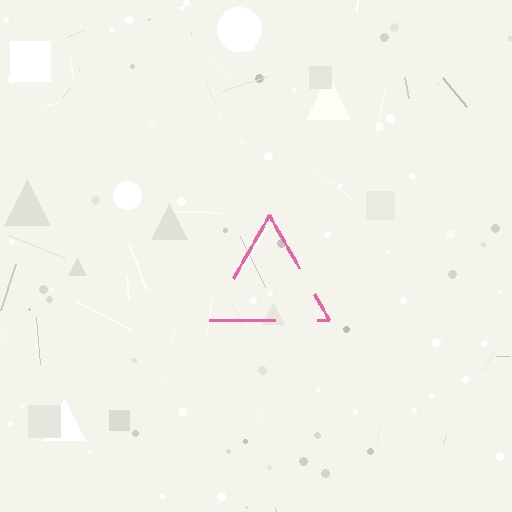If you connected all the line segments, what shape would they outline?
They would outline a triangle.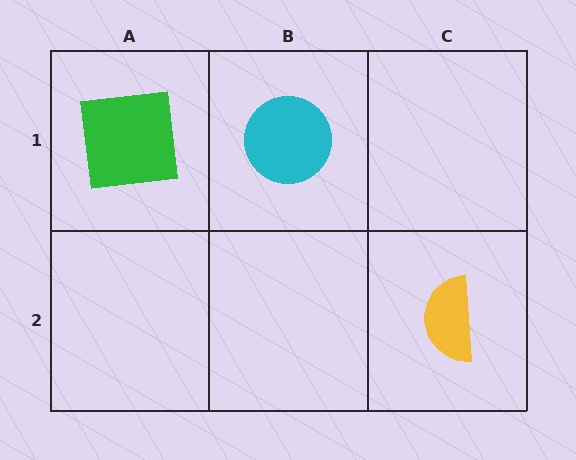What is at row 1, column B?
A cyan circle.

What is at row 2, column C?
A yellow semicircle.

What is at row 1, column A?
A green square.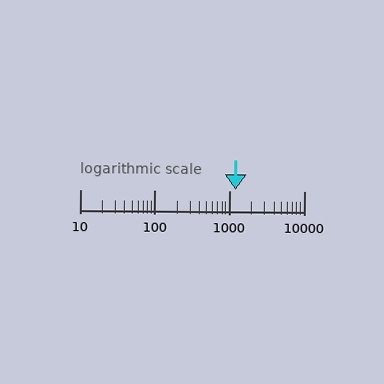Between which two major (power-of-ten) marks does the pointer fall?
The pointer is between 1000 and 10000.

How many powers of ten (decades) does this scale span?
The scale spans 3 decades, from 10 to 10000.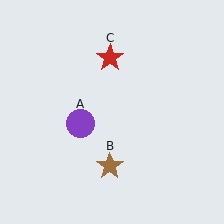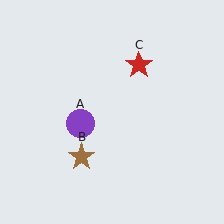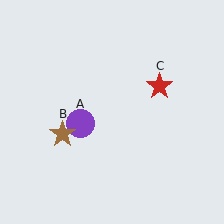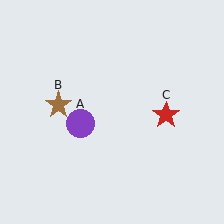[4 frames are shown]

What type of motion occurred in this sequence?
The brown star (object B), red star (object C) rotated clockwise around the center of the scene.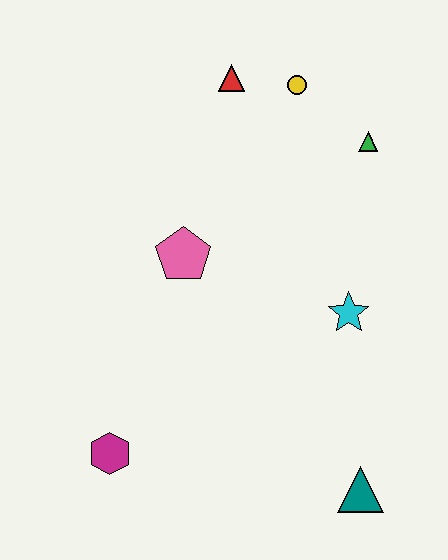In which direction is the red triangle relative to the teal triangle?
The red triangle is above the teal triangle.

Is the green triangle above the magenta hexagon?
Yes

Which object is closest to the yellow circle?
The red triangle is closest to the yellow circle.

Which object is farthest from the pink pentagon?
The teal triangle is farthest from the pink pentagon.